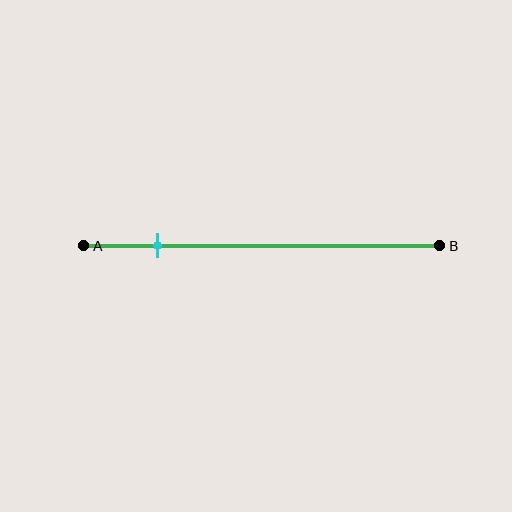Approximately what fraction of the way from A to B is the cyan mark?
The cyan mark is approximately 20% of the way from A to B.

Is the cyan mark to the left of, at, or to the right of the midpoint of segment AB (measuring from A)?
The cyan mark is to the left of the midpoint of segment AB.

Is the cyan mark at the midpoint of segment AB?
No, the mark is at about 20% from A, not at the 50% midpoint.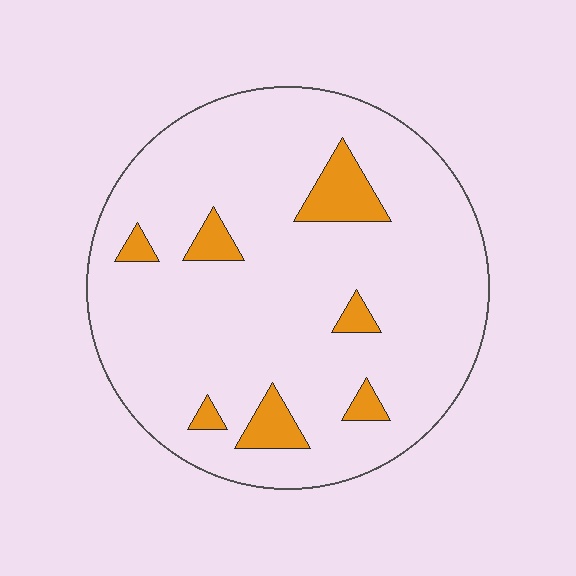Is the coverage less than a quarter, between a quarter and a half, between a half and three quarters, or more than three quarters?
Less than a quarter.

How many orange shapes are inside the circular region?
7.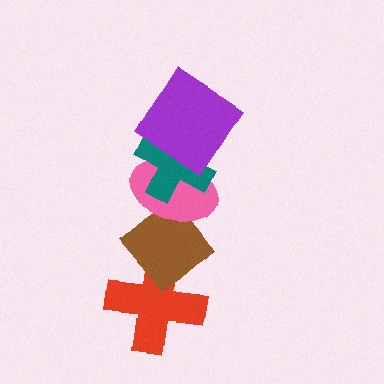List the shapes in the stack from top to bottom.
From top to bottom: the purple diamond, the teal cross, the pink ellipse, the brown diamond, the red cross.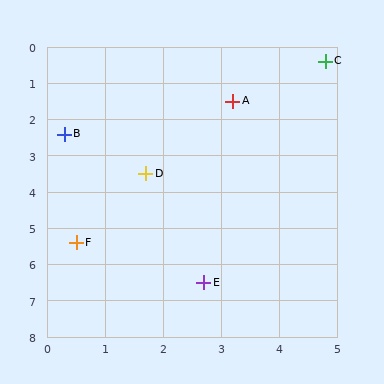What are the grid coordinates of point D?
Point D is at approximately (1.7, 3.5).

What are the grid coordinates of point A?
Point A is at approximately (3.2, 1.5).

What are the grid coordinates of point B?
Point B is at approximately (0.3, 2.4).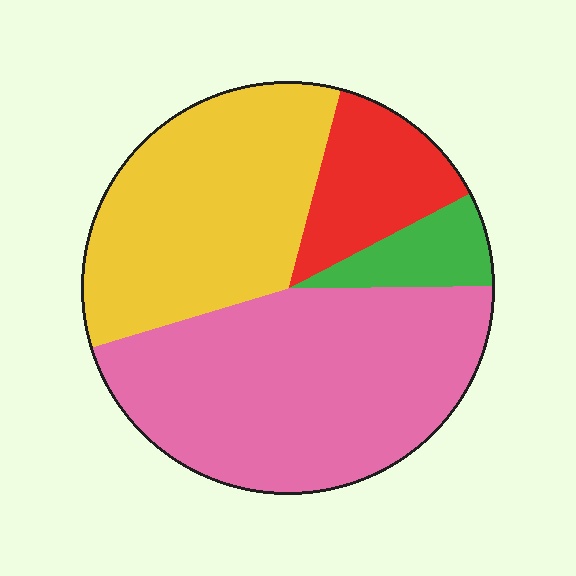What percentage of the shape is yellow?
Yellow covers about 35% of the shape.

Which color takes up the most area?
Pink, at roughly 45%.